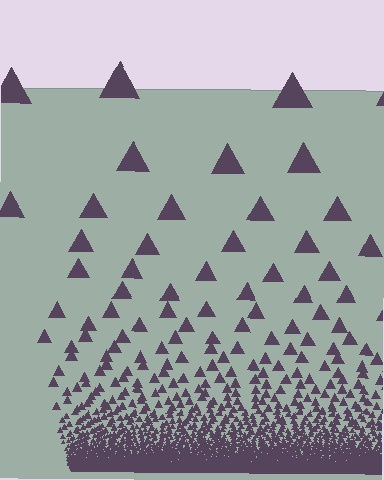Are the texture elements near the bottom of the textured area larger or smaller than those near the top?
Smaller. The gradient is inverted — elements near the bottom are smaller and denser.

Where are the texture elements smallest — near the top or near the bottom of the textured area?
Near the bottom.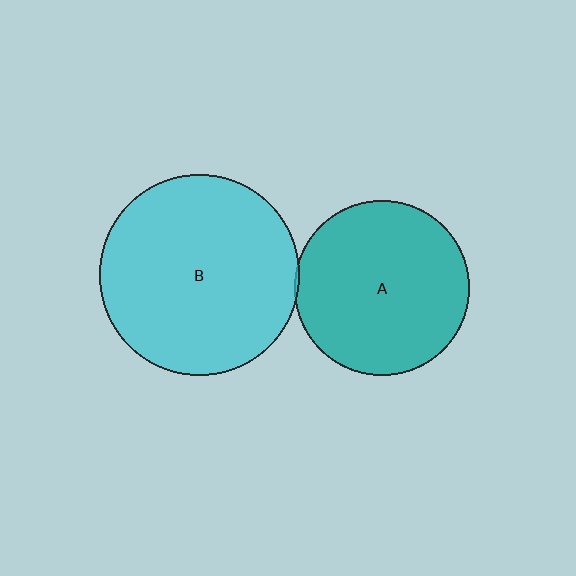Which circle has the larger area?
Circle B (cyan).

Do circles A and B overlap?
Yes.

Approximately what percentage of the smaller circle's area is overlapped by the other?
Approximately 5%.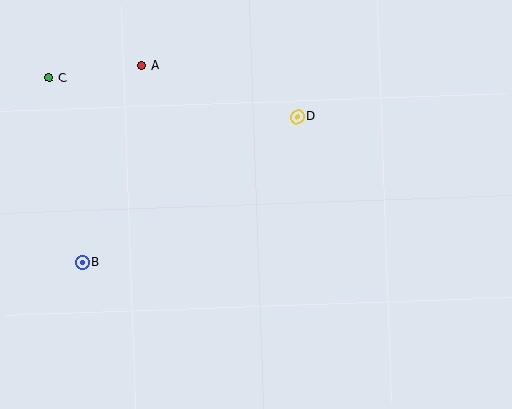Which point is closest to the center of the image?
Point D at (297, 117) is closest to the center.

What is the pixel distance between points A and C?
The distance between A and C is 93 pixels.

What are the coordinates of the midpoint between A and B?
The midpoint between A and B is at (112, 164).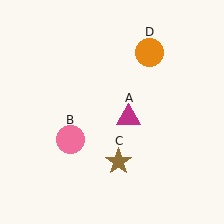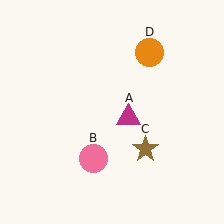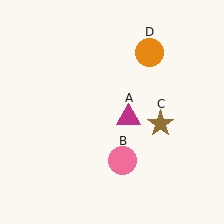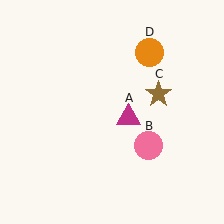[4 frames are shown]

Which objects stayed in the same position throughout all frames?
Magenta triangle (object A) and orange circle (object D) remained stationary.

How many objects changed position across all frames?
2 objects changed position: pink circle (object B), brown star (object C).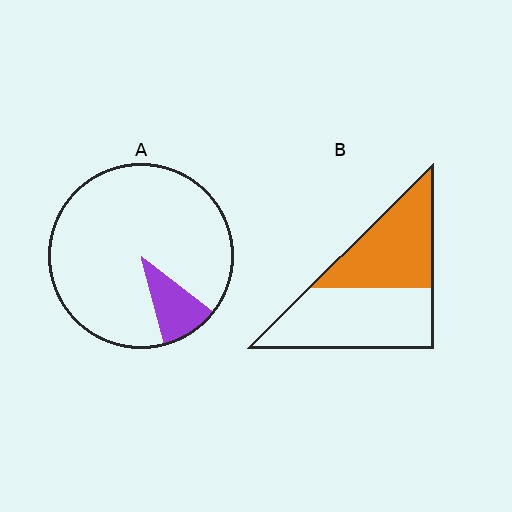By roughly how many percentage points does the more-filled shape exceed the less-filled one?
By roughly 35 percentage points (B over A).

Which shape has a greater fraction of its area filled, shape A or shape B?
Shape B.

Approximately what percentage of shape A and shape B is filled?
A is approximately 10% and B is approximately 45%.